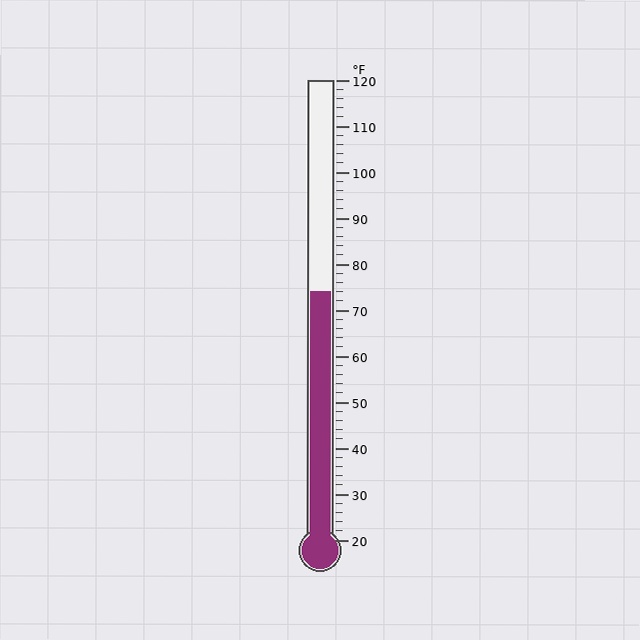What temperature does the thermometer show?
The thermometer shows approximately 74°F.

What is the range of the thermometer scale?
The thermometer scale ranges from 20°F to 120°F.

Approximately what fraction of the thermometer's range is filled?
The thermometer is filled to approximately 55% of its range.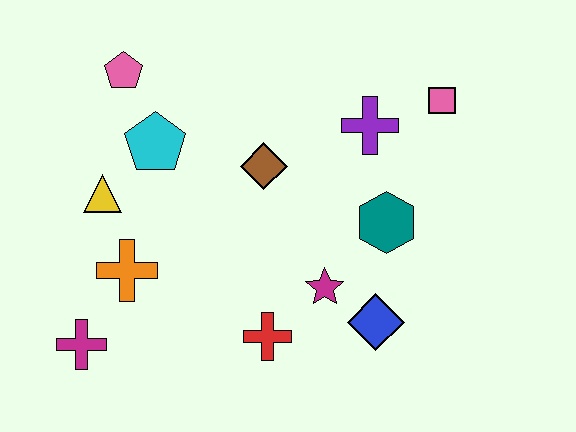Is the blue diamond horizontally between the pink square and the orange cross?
Yes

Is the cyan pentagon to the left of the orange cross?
No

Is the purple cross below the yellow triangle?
No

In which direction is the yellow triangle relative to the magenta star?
The yellow triangle is to the left of the magenta star.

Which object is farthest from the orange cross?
The pink square is farthest from the orange cross.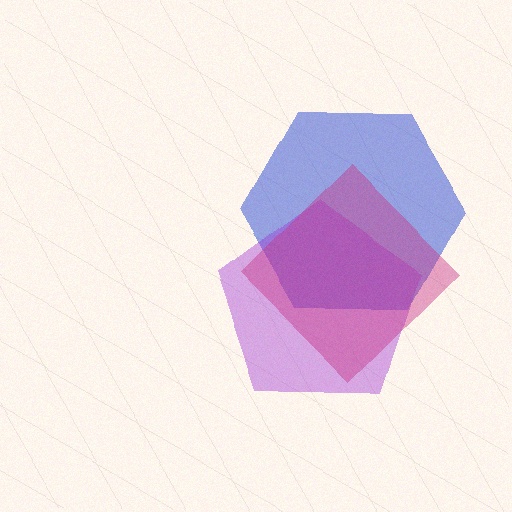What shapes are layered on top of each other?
The layered shapes are: a blue hexagon, a purple pentagon, a magenta diamond.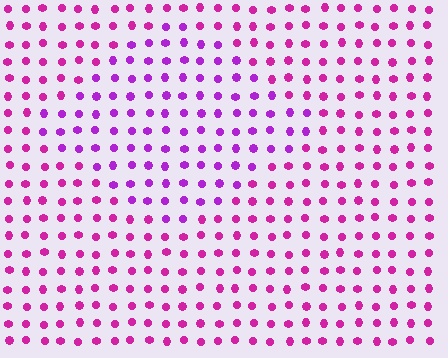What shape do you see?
I see a diamond.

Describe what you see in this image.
The image is filled with small magenta elements in a uniform arrangement. A diamond-shaped region is visible where the elements are tinted to a slightly different hue, forming a subtle color boundary.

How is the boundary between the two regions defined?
The boundary is defined purely by a slight shift in hue (about 28 degrees). Spacing, size, and orientation are identical on both sides.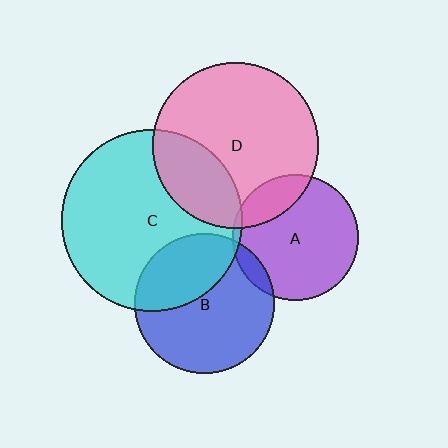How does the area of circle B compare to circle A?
Approximately 1.2 times.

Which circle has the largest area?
Circle C (cyan).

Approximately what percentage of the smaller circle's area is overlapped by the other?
Approximately 35%.